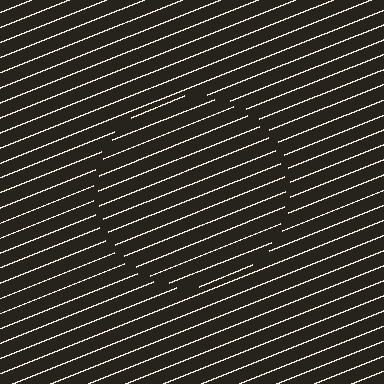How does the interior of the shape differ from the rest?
The interior of the shape contains the same grating, shifted by half a period — the contour is defined by the phase discontinuity where line-ends from the inner and outer gratings abut.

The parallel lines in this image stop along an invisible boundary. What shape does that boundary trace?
An illusory circle. The interior of the shape contains the same grating, shifted by half a period — the contour is defined by the phase discontinuity where line-ends from the inner and outer gratings abut.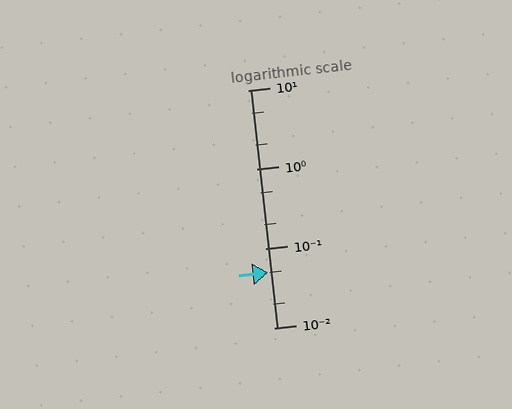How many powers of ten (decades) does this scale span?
The scale spans 3 decades, from 0.01 to 10.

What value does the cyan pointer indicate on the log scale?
The pointer indicates approximately 0.05.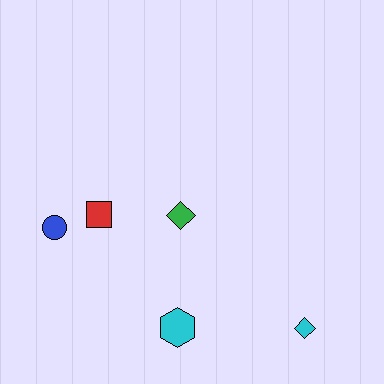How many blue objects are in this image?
There is 1 blue object.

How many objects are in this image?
There are 5 objects.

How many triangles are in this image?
There are no triangles.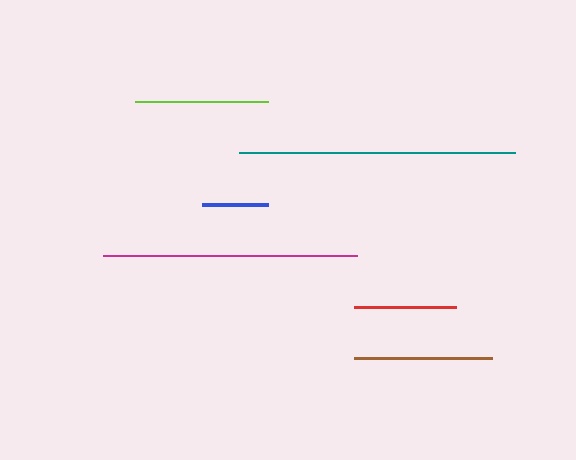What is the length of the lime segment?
The lime segment is approximately 133 pixels long.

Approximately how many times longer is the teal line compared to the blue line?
The teal line is approximately 4.1 times the length of the blue line.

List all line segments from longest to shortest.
From longest to shortest: teal, magenta, brown, lime, red, blue.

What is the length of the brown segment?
The brown segment is approximately 139 pixels long.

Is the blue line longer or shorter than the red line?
The red line is longer than the blue line.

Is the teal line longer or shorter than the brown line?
The teal line is longer than the brown line.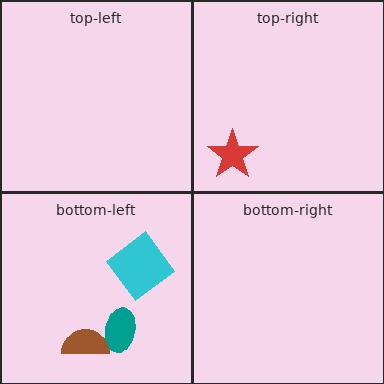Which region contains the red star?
The top-right region.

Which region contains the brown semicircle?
The bottom-left region.